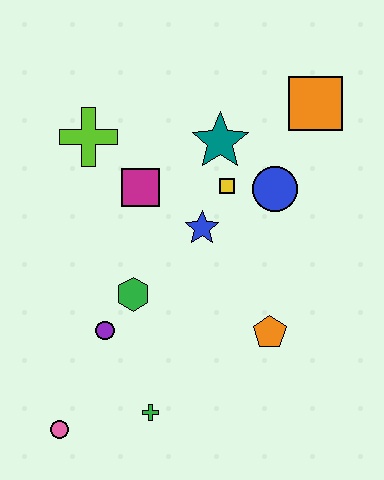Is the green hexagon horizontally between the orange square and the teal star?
No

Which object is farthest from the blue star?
The pink circle is farthest from the blue star.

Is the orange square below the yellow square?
No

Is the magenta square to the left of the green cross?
Yes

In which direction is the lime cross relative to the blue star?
The lime cross is to the left of the blue star.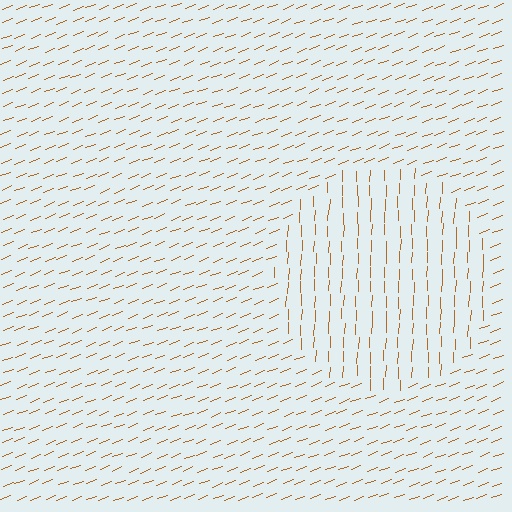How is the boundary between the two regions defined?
The boundary is defined purely by a change in line orientation (approximately 67 degrees difference). All lines are the same color and thickness.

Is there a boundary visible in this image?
Yes, there is a texture boundary formed by a change in line orientation.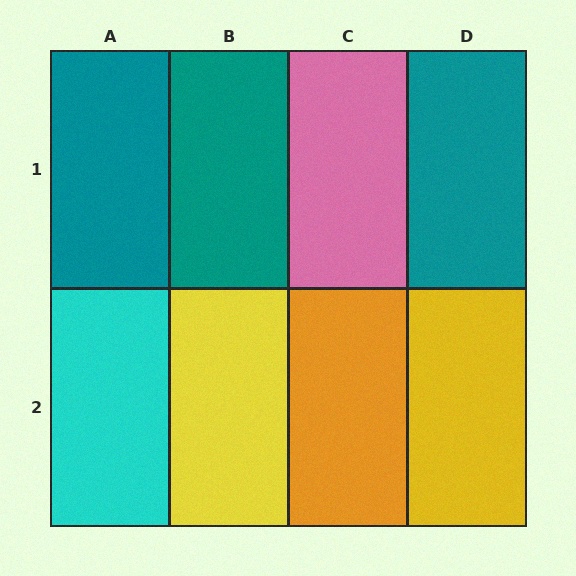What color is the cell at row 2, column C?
Orange.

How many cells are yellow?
2 cells are yellow.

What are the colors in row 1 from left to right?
Teal, teal, pink, teal.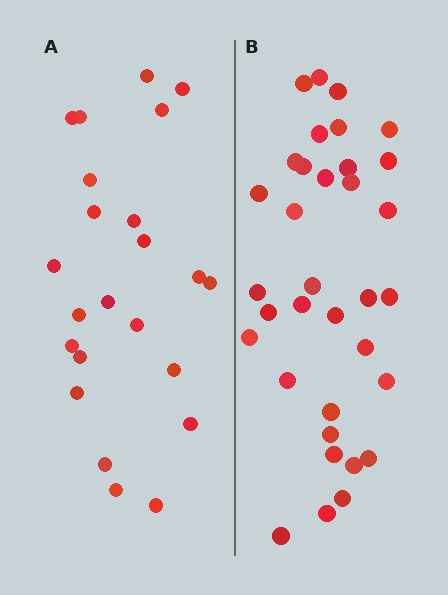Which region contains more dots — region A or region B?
Region B (the right region) has more dots.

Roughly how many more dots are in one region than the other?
Region B has roughly 12 or so more dots than region A.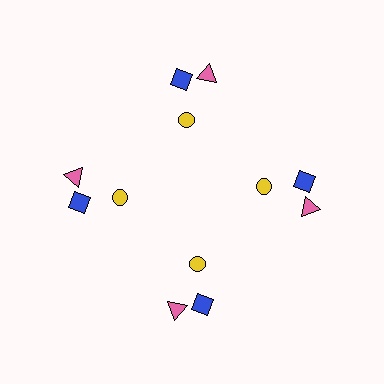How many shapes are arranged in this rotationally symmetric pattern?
There are 12 shapes, arranged in 4 groups of 3.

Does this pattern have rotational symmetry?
Yes, this pattern has 4-fold rotational symmetry. It looks the same after rotating 90 degrees around the center.